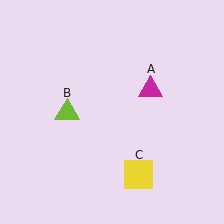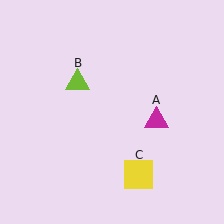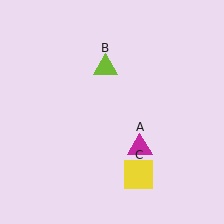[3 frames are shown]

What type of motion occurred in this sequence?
The magenta triangle (object A), lime triangle (object B) rotated clockwise around the center of the scene.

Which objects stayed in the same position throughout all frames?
Yellow square (object C) remained stationary.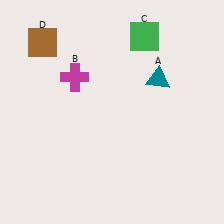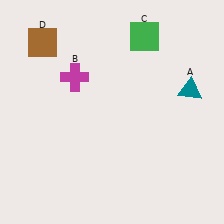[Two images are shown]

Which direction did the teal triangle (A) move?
The teal triangle (A) moved right.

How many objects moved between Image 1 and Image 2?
1 object moved between the two images.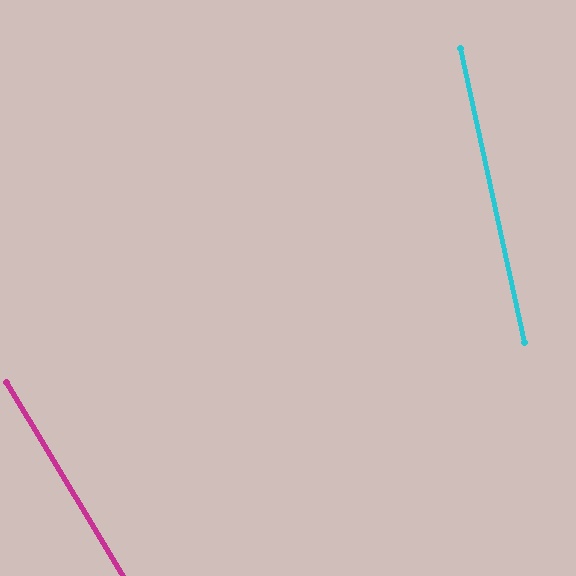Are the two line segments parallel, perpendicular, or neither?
Neither parallel nor perpendicular — they differ by about 19°.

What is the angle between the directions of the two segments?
Approximately 19 degrees.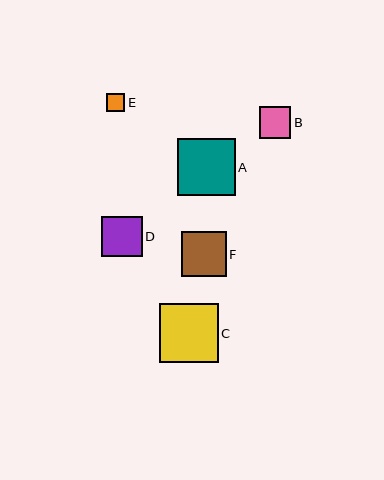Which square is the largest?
Square C is the largest with a size of approximately 59 pixels.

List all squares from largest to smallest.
From largest to smallest: C, A, F, D, B, E.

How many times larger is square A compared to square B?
Square A is approximately 1.8 times the size of square B.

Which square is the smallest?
Square E is the smallest with a size of approximately 18 pixels.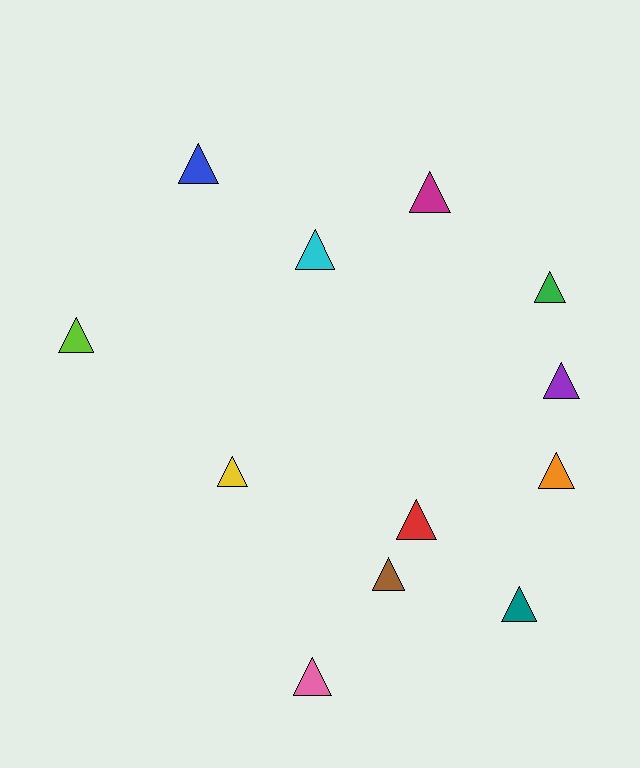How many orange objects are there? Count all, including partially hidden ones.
There is 1 orange object.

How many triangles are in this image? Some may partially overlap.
There are 12 triangles.